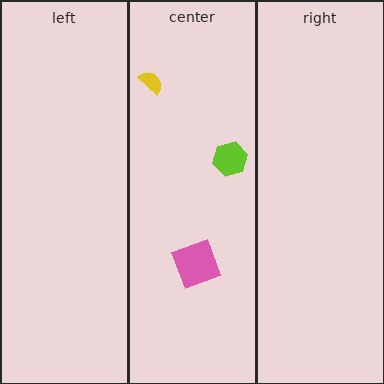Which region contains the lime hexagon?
The center region.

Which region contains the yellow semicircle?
The center region.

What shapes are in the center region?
The lime hexagon, the yellow semicircle, the pink square.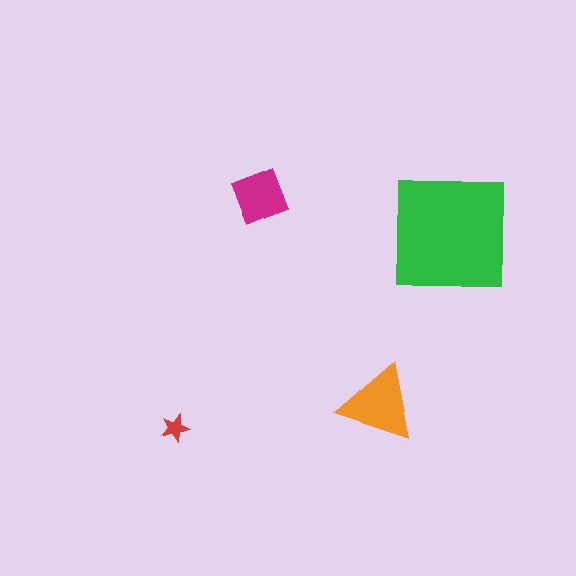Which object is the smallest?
The red star.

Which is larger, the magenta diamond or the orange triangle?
The orange triangle.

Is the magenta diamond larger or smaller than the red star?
Larger.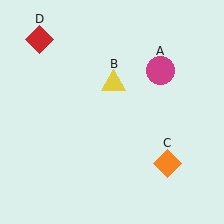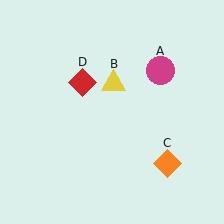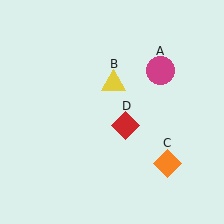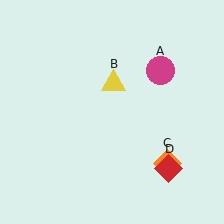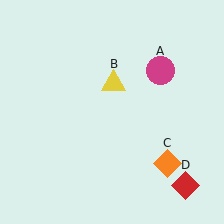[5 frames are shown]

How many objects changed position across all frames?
1 object changed position: red diamond (object D).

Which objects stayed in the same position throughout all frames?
Magenta circle (object A) and yellow triangle (object B) and orange diamond (object C) remained stationary.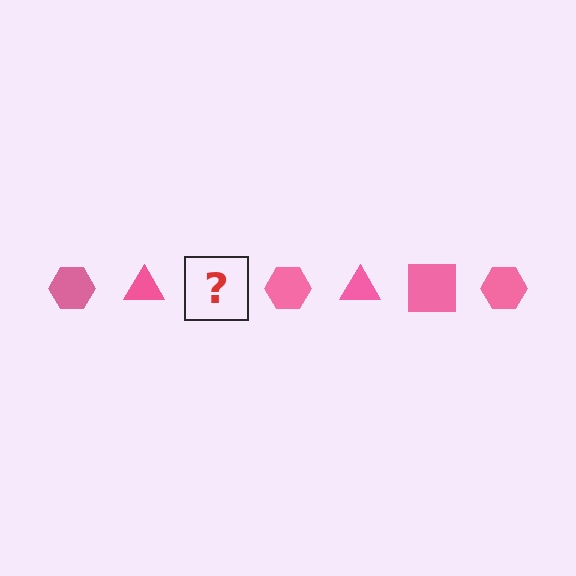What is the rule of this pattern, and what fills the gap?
The rule is that the pattern cycles through hexagon, triangle, square shapes in pink. The gap should be filled with a pink square.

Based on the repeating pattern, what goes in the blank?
The blank should be a pink square.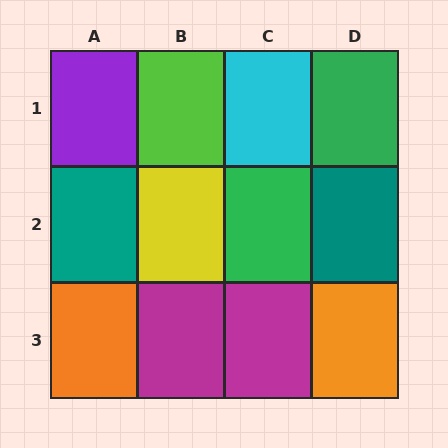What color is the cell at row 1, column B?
Lime.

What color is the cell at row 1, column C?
Cyan.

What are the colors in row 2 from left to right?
Teal, yellow, green, teal.